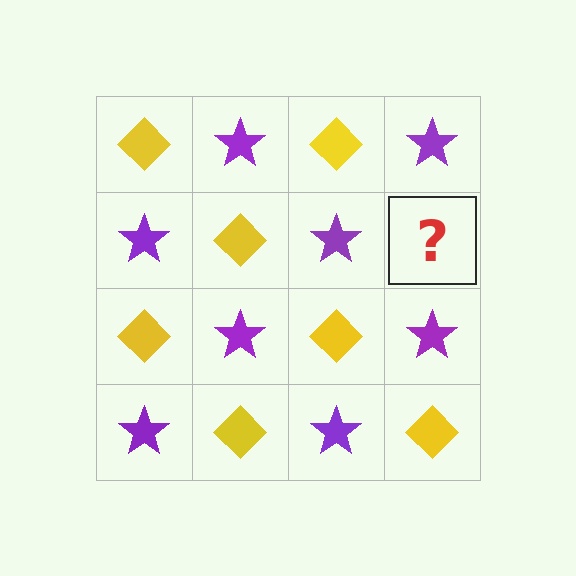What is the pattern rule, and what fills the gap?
The rule is that it alternates yellow diamond and purple star in a checkerboard pattern. The gap should be filled with a yellow diamond.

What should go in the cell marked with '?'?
The missing cell should contain a yellow diamond.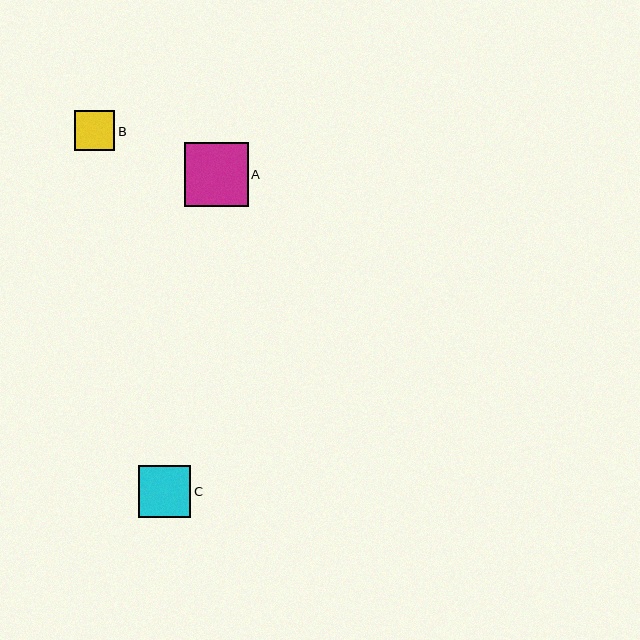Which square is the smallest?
Square B is the smallest with a size of approximately 40 pixels.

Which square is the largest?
Square A is the largest with a size of approximately 64 pixels.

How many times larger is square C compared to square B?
Square C is approximately 1.3 times the size of square B.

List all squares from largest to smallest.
From largest to smallest: A, C, B.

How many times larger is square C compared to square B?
Square C is approximately 1.3 times the size of square B.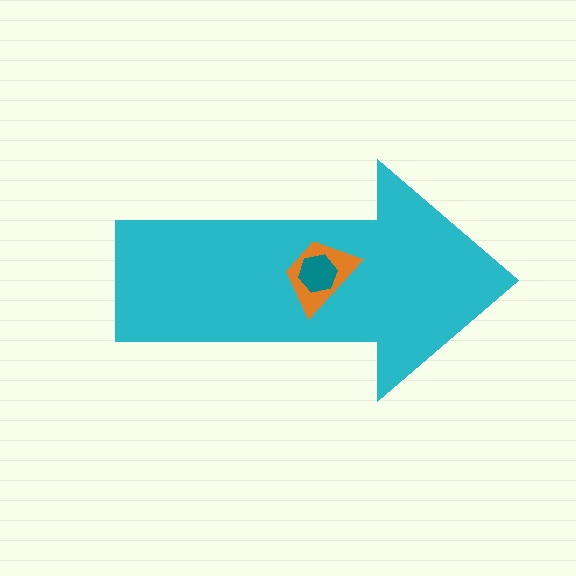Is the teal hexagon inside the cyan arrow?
Yes.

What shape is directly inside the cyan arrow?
The orange trapezoid.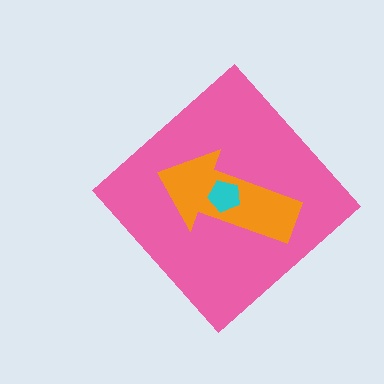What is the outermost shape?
The pink diamond.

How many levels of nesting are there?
3.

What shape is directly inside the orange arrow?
The cyan pentagon.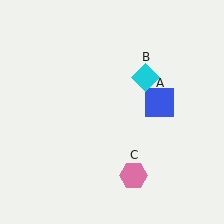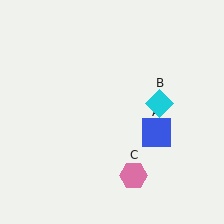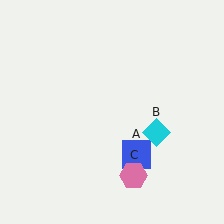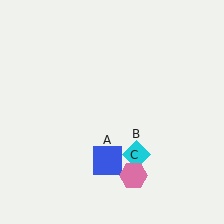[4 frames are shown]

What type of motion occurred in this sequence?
The blue square (object A), cyan diamond (object B) rotated clockwise around the center of the scene.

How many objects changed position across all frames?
2 objects changed position: blue square (object A), cyan diamond (object B).